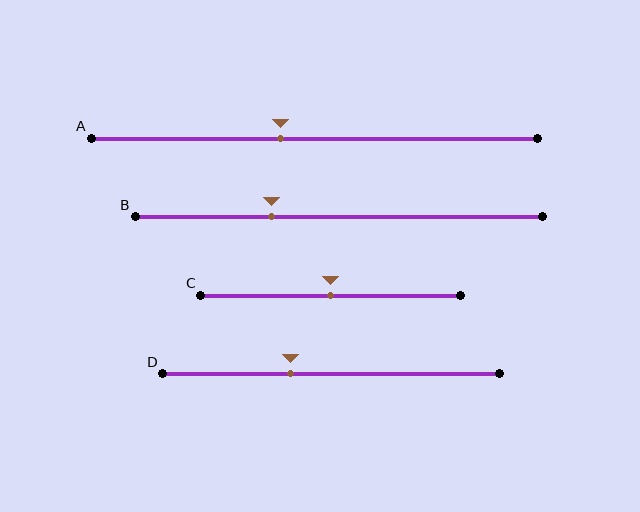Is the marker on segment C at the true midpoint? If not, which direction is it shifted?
Yes, the marker on segment C is at the true midpoint.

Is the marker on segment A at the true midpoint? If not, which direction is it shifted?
No, the marker on segment A is shifted to the left by about 8% of the segment length.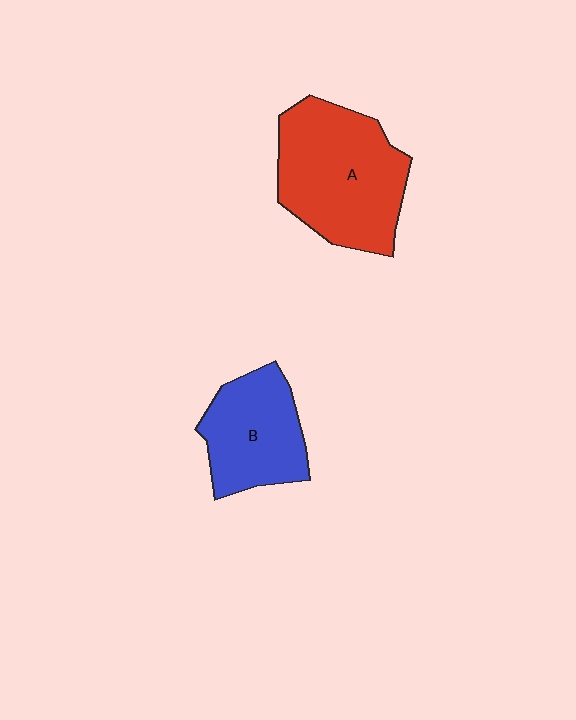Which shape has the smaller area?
Shape B (blue).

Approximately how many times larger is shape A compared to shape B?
Approximately 1.5 times.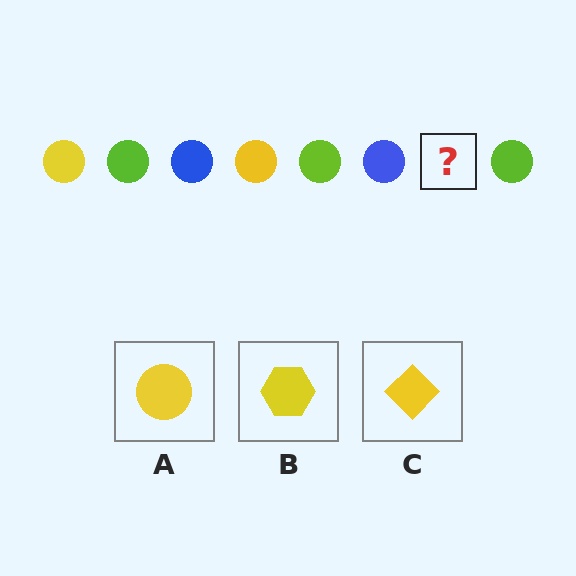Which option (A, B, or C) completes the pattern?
A.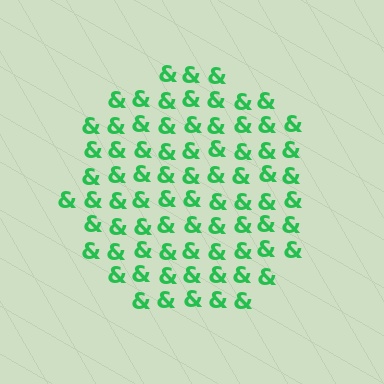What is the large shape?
The large shape is a circle.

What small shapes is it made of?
It is made of small ampersands.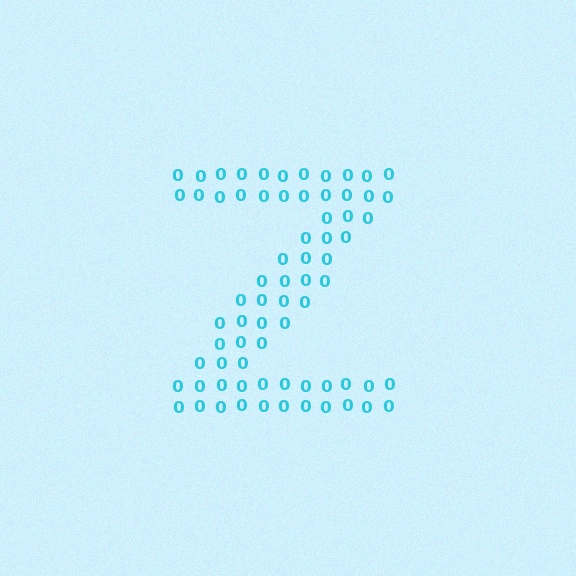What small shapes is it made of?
It is made of small digit 0's.